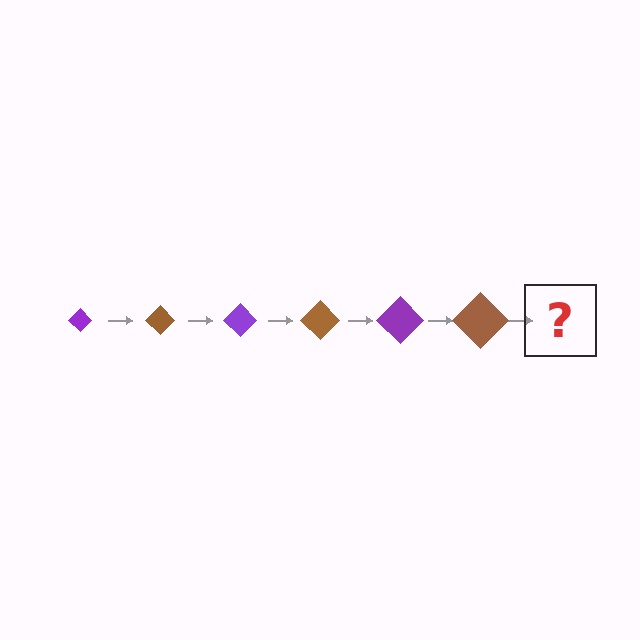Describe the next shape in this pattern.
It should be a purple diamond, larger than the previous one.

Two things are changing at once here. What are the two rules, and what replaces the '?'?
The two rules are that the diamond grows larger each step and the color cycles through purple and brown. The '?' should be a purple diamond, larger than the previous one.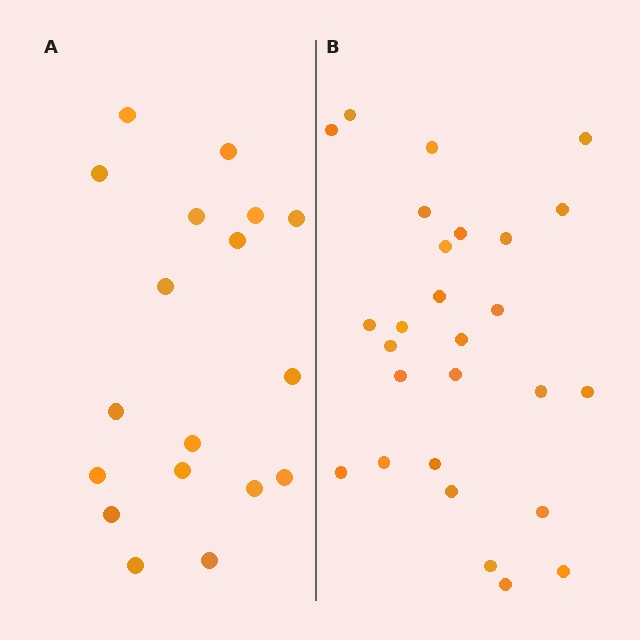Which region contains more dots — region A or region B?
Region B (the right region) has more dots.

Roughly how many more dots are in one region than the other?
Region B has roughly 8 or so more dots than region A.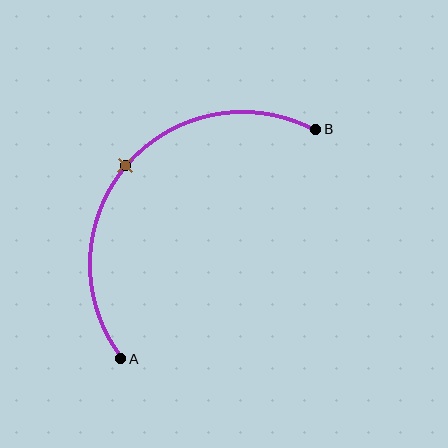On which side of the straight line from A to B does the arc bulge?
The arc bulges above and to the left of the straight line connecting A and B.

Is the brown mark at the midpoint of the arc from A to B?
Yes. The brown mark lies on the arc at equal arc-length from both A and B — it is the arc midpoint.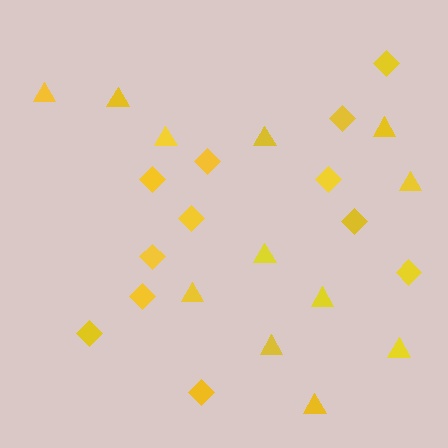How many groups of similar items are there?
There are 2 groups: one group of triangles (12) and one group of diamonds (12).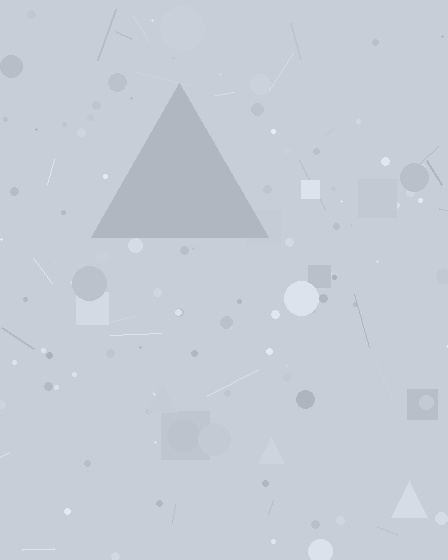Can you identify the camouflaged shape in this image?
The camouflaged shape is a triangle.